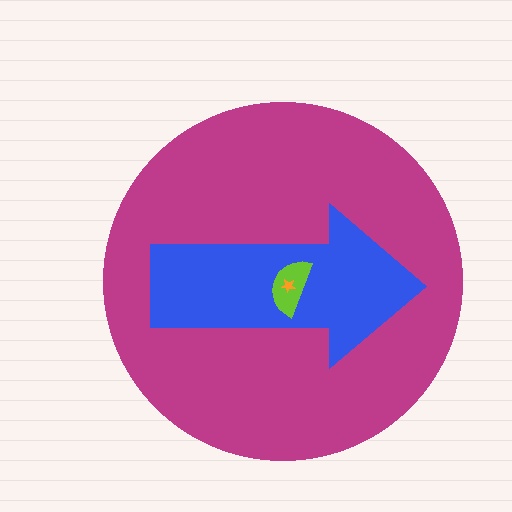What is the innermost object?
The orange star.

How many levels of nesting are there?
4.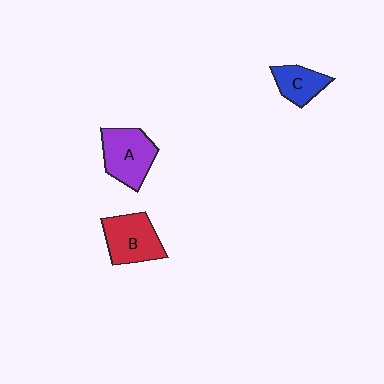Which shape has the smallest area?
Shape C (blue).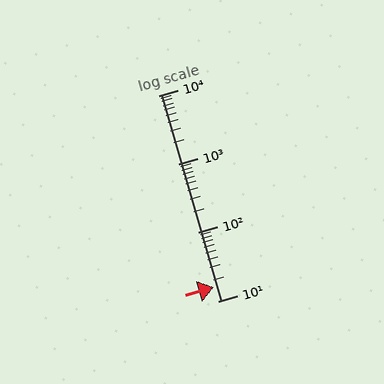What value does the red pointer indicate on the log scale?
The pointer indicates approximately 16.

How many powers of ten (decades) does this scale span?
The scale spans 3 decades, from 10 to 10000.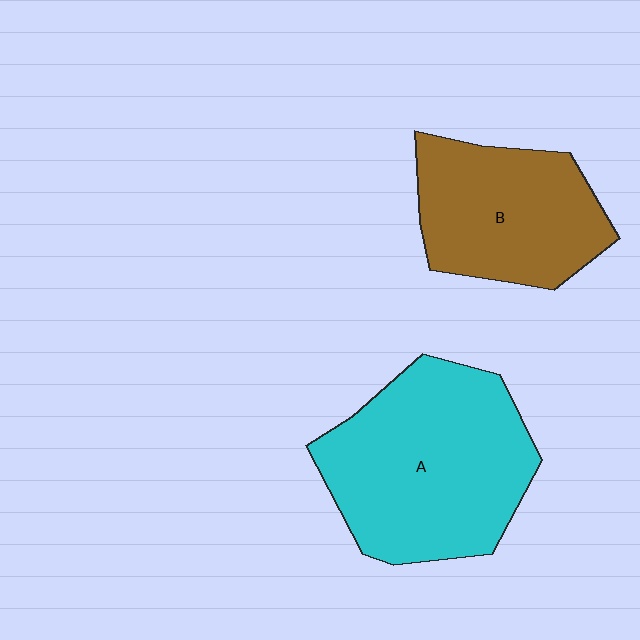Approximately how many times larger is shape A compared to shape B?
Approximately 1.4 times.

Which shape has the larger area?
Shape A (cyan).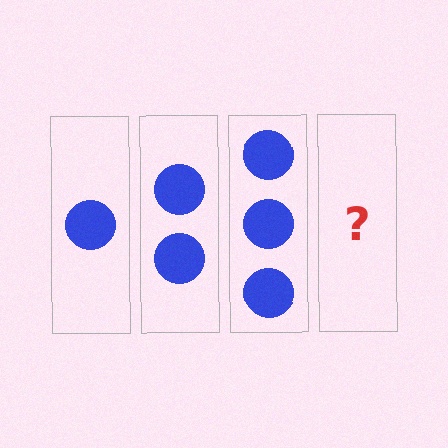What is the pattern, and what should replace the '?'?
The pattern is that each step adds one more circle. The '?' should be 4 circles.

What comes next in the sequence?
The next element should be 4 circles.